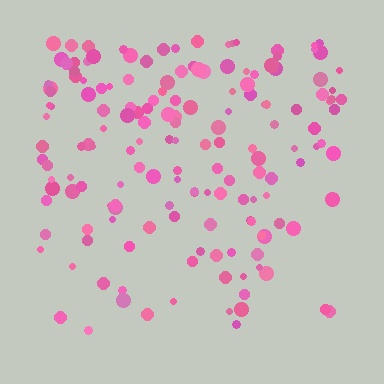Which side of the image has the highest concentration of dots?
The top.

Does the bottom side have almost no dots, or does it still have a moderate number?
Still a moderate number, just noticeably fewer than the top.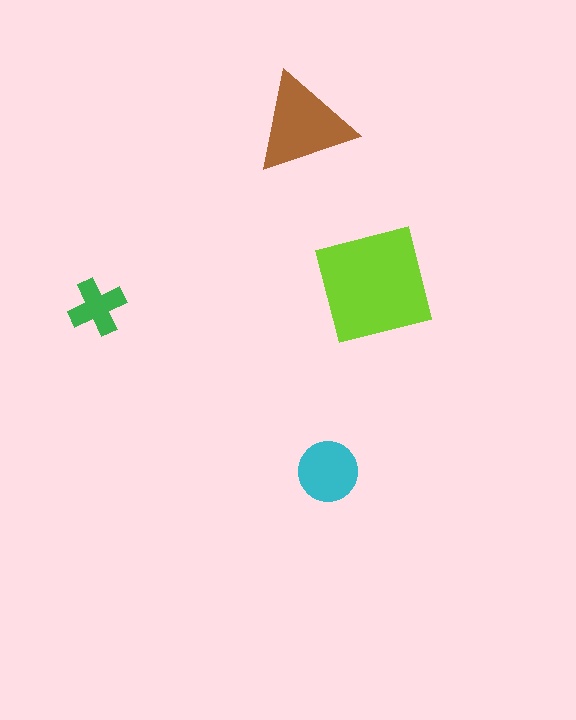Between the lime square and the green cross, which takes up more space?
The lime square.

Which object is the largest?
The lime square.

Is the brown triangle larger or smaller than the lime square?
Smaller.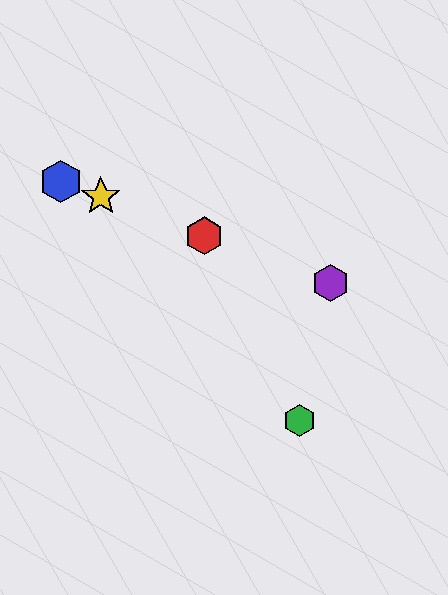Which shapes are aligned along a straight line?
The red hexagon, the blue hexagon, the yellow star, the purple hexagon are aligned along a straight line.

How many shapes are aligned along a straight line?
4 shapes (the red hexagon, the blue hexagon, the yellow star, the purple hexagon) are aligned along a straight line.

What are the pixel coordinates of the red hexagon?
The red hexagon is at (204, 236).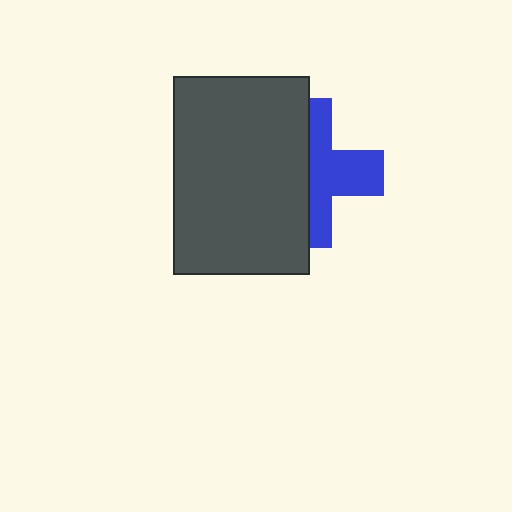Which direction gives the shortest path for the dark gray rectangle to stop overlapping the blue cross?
Moving left gives the shortest separation.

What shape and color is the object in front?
The object in front is a dark gray rectangle.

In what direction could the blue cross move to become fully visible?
The blue cross could move right. That would shift it out from behind the dark gray rectangle entirely.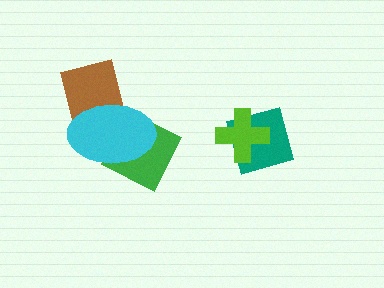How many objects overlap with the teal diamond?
1 object overlaps with the teal diamond.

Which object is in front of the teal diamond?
The lime cross is in front of the teal diamond.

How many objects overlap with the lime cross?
1 object overlaps with the lime cross.